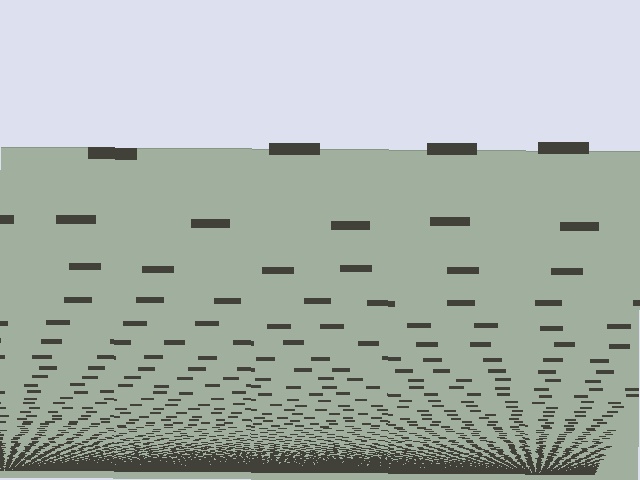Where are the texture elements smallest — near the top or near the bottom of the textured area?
Near the bottom.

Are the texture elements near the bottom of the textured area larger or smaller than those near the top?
Smaller. The gradient is inverted — elements near the bottom are smaller and denser.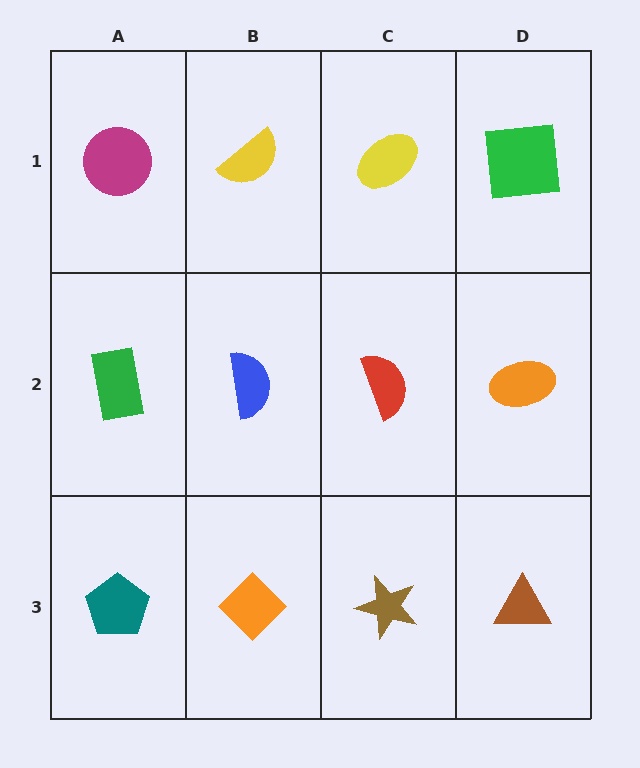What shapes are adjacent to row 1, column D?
An orange ellipse (row 2, column D), a yellow ellipse (row 1, column C).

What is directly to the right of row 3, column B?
A brown star.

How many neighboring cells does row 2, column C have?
4.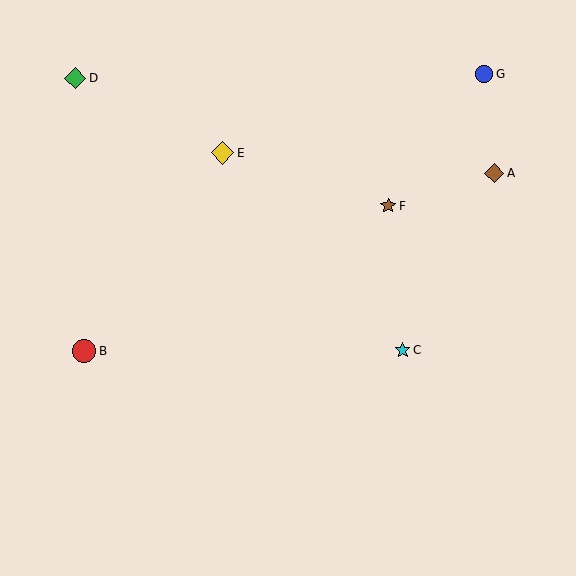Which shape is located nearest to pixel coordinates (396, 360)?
The cyan star (labeled C) at (403, 350) is nearest to that location.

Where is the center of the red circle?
The center of the red circle is at (84, 351).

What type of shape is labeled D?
Shape D is a green diamond.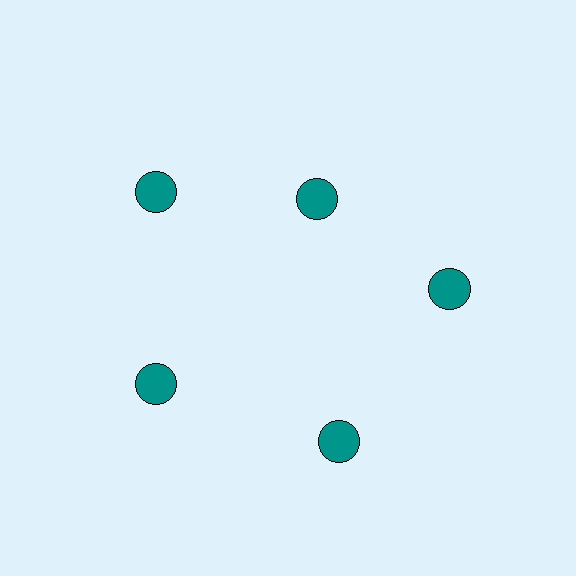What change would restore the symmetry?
The symmetry would be restored by moving it outward, back onto the ring so that all 5 circles sit at equal angles and equal distance from the center.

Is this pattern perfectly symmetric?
No. The 5 teal circles are arranged in a ring, but one element near the 1 o'clock position is pulled inward toward the center, breaking the 5-fold rotational symmetry.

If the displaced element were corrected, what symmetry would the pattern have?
It would have 5-fold rotational symmetry — the pattern would map onto itself every 72 degrees.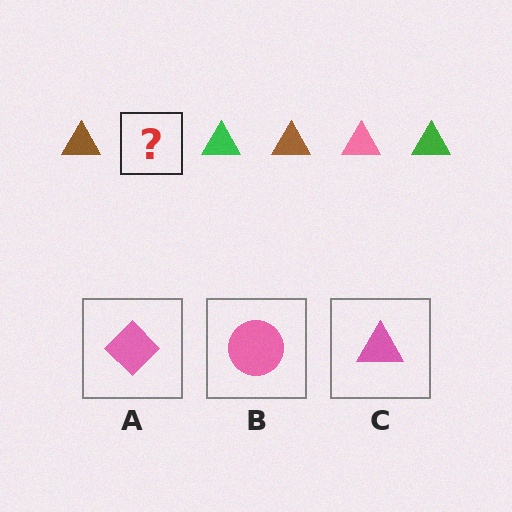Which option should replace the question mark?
Option C.